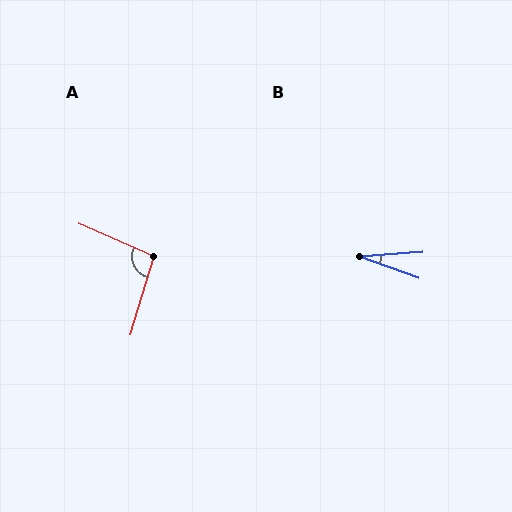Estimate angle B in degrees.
Approximately 24 degrees.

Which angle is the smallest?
B, at approximately 24 degrees.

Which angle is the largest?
A, at approximately 97 degrees.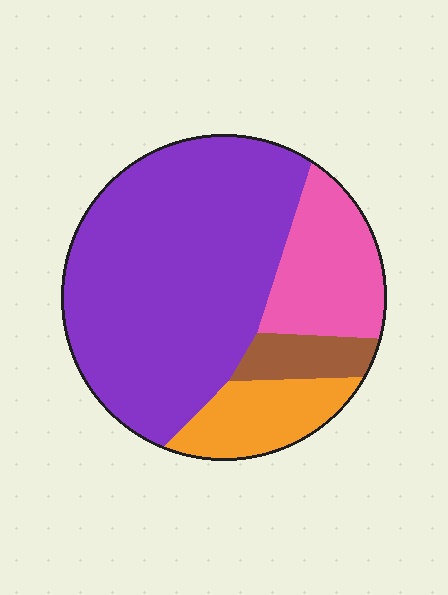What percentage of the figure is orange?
Orange takes up less than a sixth of the figure.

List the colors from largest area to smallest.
From largest to smallest: purple, pink, orange, brown.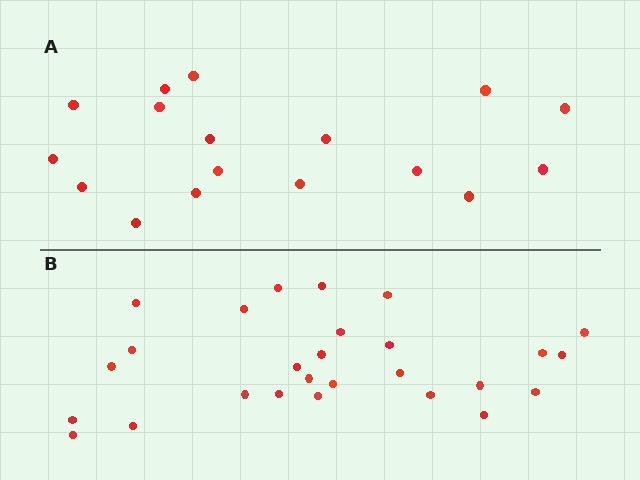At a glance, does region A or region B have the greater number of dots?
Region B (the bottom region) has more dots.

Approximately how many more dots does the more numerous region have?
Region B has roughly 10 or so more dots than region A.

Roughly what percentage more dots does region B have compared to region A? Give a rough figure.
About 60% more.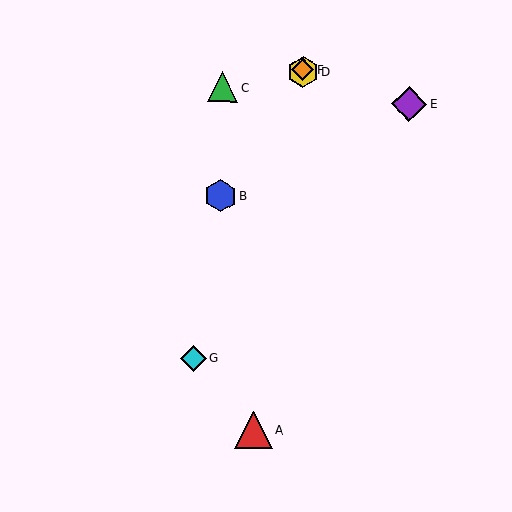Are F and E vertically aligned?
No, F is at x≈303 and E is at x≈409.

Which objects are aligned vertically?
Objects D, F are aligned vertically.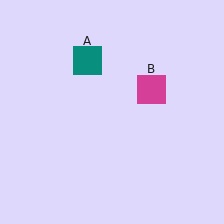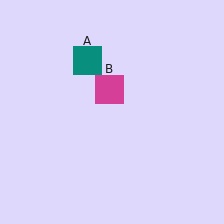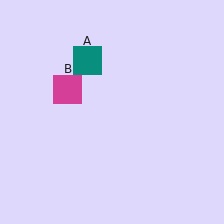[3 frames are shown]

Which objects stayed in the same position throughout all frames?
Teal square (object A) remained stationary.